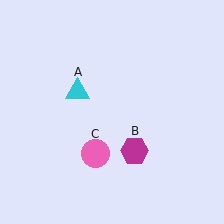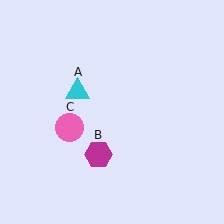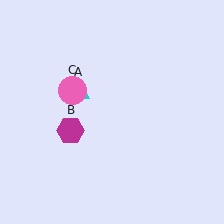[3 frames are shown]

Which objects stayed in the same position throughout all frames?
Cyan triangle (object A) remained stationary.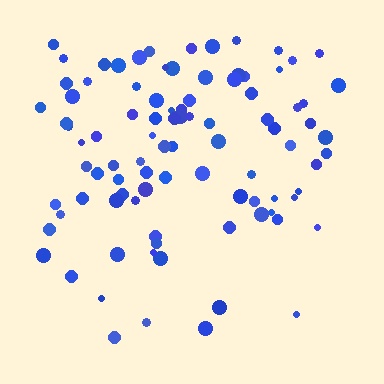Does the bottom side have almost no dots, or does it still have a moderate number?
Still a moderate number, just noticeably fewer than the top.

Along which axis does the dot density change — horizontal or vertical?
Vertical.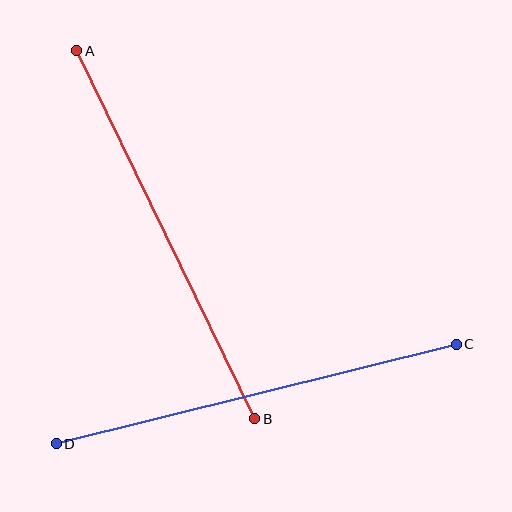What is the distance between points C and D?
The distance is approximately 412 pixels.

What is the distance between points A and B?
The distance is approximately 408 pixels.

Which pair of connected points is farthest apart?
Points C and D are farthest apart.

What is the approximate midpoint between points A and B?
The midpoint is at approximately (166, 235) pixels.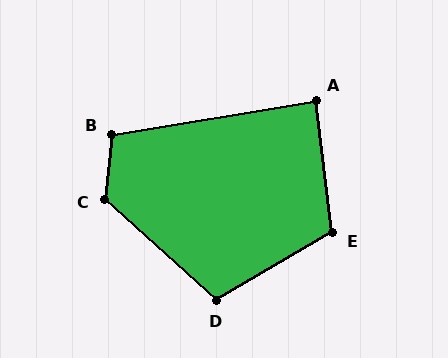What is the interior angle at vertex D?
Approximately 108 degrees (obtuse).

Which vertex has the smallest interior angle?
A, at approximately 88 degrees.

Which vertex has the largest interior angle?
C, at approximately 126 degrees.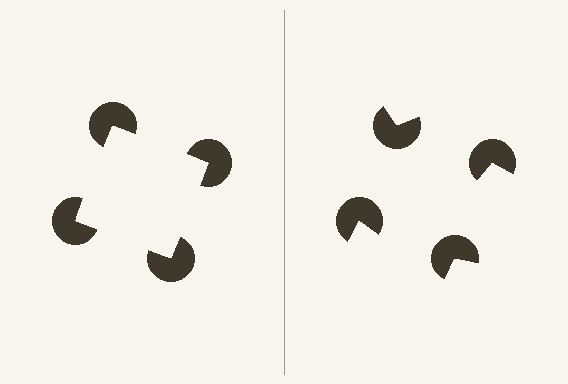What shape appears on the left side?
An illusory square.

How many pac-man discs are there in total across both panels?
8 — 4 on each side.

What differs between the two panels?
The pac-man discs are positioned identically on both sides; only the wedge orientations differ. On the left they align to a square; on the right they are misaligned.